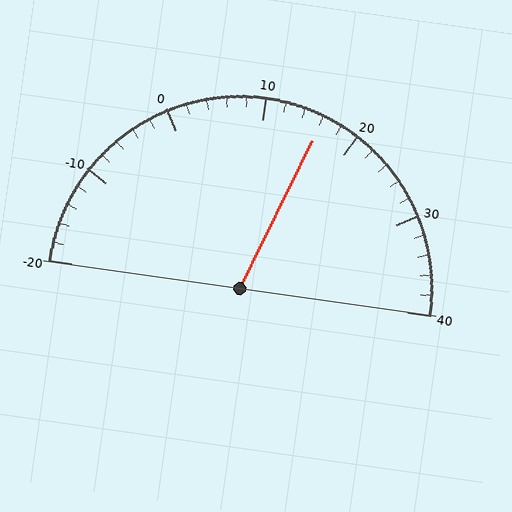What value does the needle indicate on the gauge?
The needle indicates approximately 16.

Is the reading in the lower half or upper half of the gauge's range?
The reading is in the upper half of the range (-20 to 40).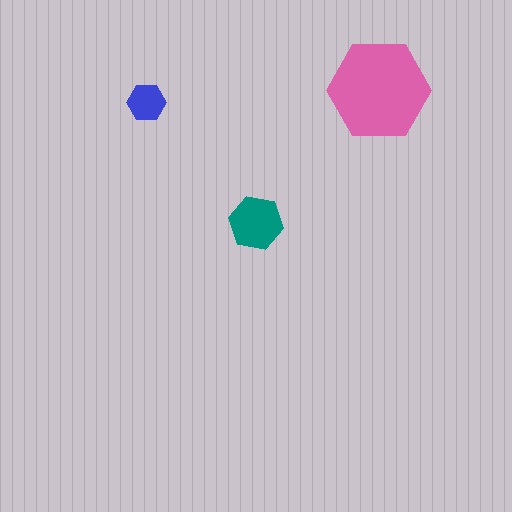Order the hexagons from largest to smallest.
the pink one, the teal one, the blue one.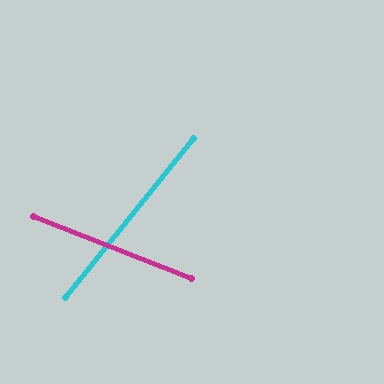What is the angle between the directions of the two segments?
Approximately 73 degrees.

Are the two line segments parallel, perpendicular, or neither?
Neither parallel nor perpendicular — they differ by about 73°.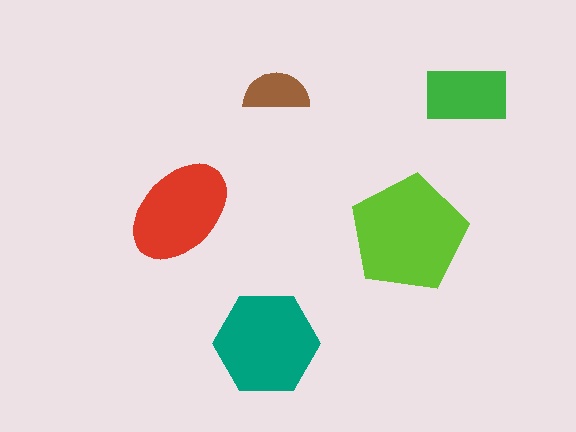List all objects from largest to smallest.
The lime pentagon, the teal hexagon, the red ellipse, the green rectangle, the brown semicircle.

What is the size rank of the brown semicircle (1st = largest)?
5th.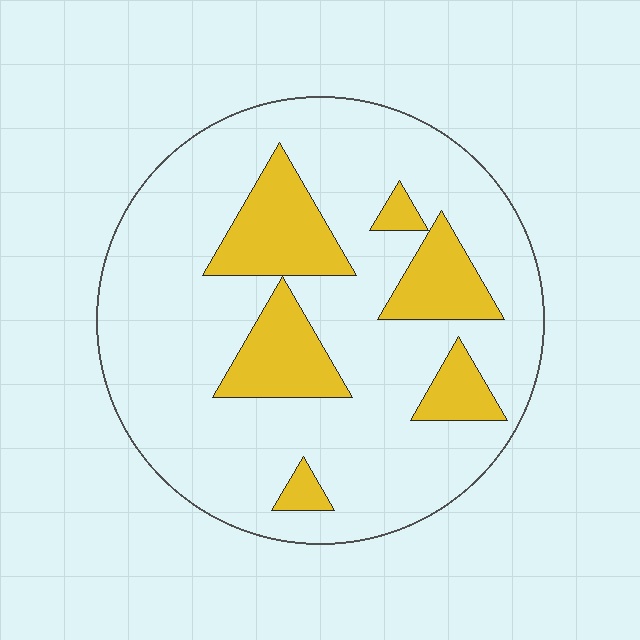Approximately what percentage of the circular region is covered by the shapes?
Approximately 20%.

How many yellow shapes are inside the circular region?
6.